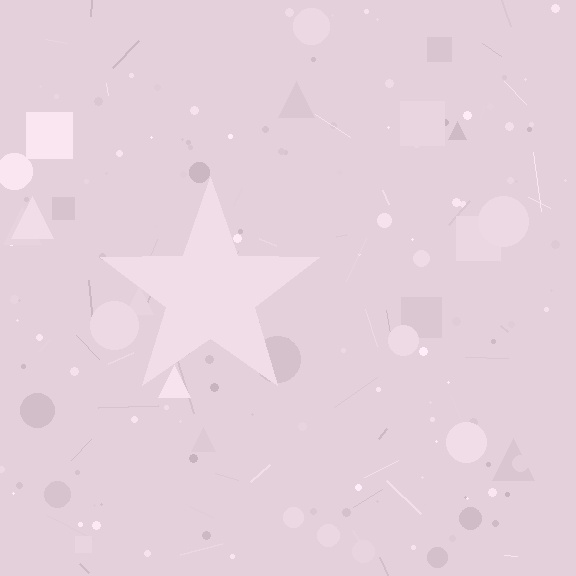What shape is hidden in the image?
A star is hidden in the image.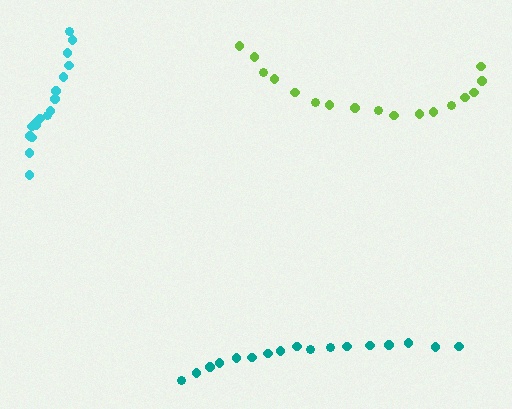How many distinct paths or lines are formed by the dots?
There are 3 distinct paths.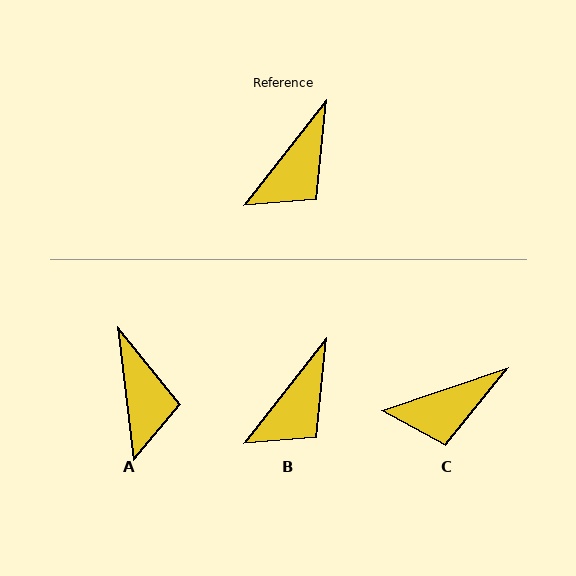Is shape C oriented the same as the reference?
No, it is off by about 34 degrees.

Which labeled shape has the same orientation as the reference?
B.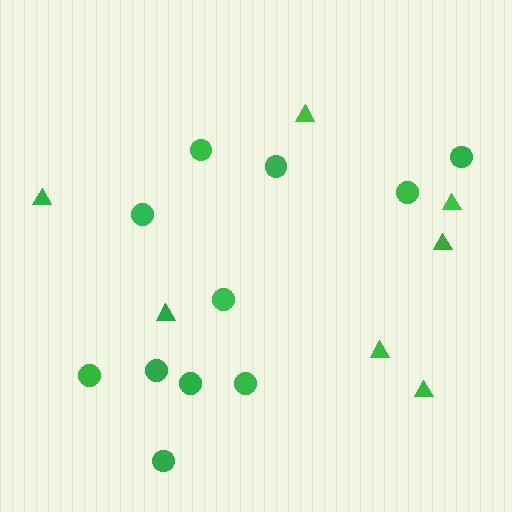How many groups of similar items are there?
There are 2 groups: one group of triangles (7) and one group of circles (11).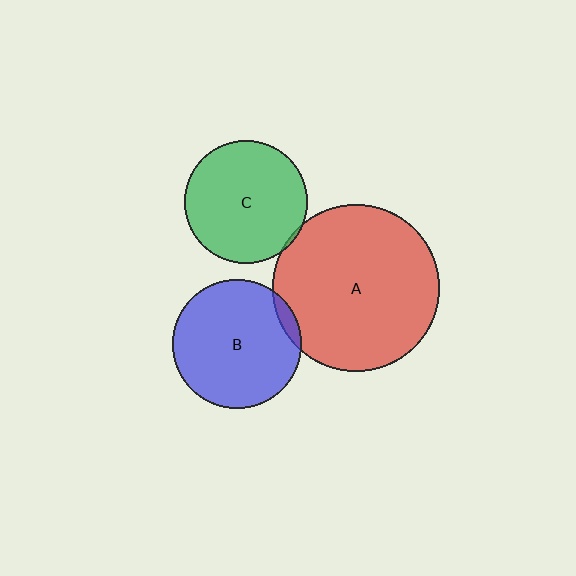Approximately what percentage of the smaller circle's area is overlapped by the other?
Approximately 5%.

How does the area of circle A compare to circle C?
Approximately 1.8 times.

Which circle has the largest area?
Circle A (red).